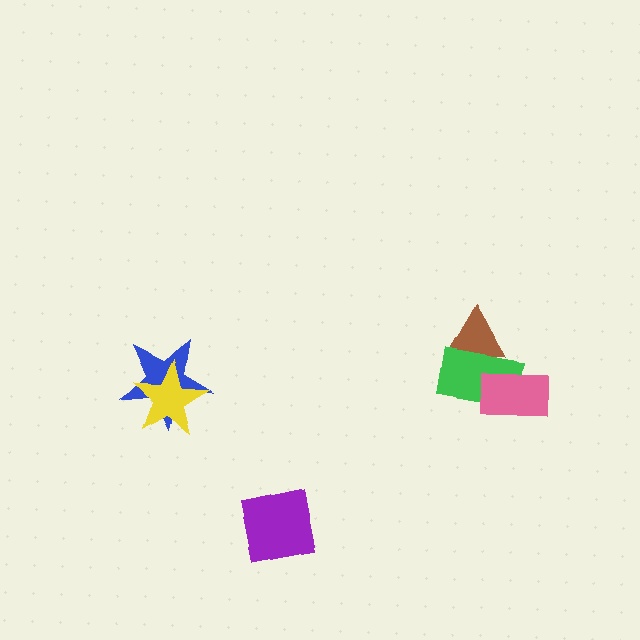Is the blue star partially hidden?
Yes, it is partially covered by another shape.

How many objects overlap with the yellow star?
1 object overlaps with the yellow star.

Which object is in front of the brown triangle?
The green rectangle is in front of the brown triangle.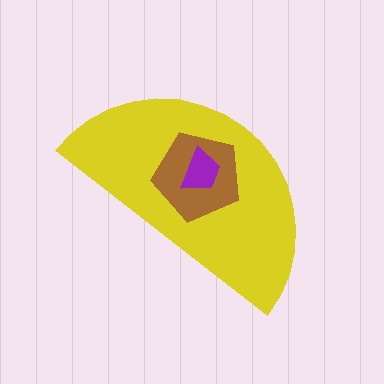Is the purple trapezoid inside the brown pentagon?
Yes.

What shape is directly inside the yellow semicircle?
The brown pentagon.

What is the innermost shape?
The purple trapezoid.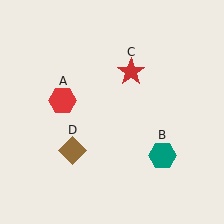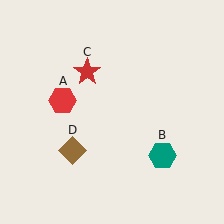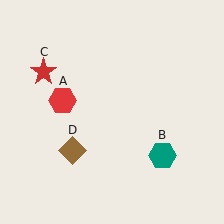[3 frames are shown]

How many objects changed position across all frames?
1 object changed position: red star (object C).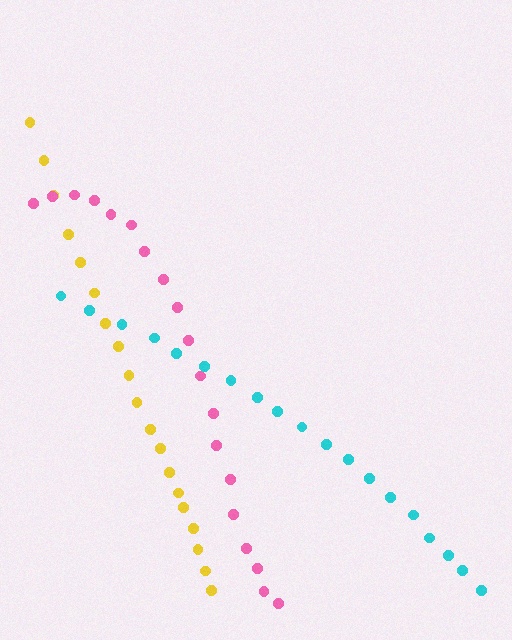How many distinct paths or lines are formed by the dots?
There are 3 distinct paths.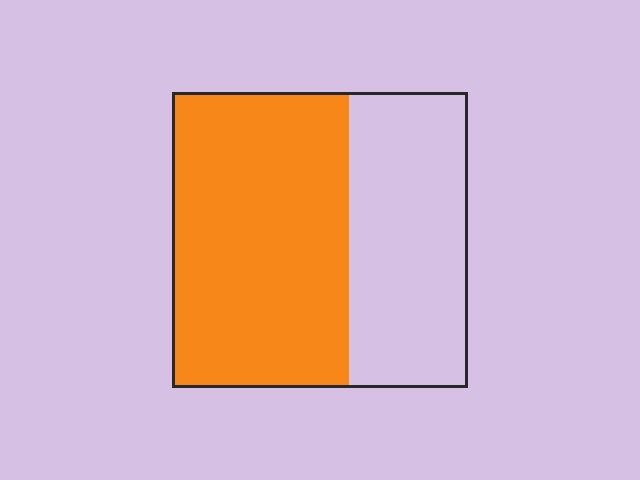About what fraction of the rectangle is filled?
About three fifths (3/5).